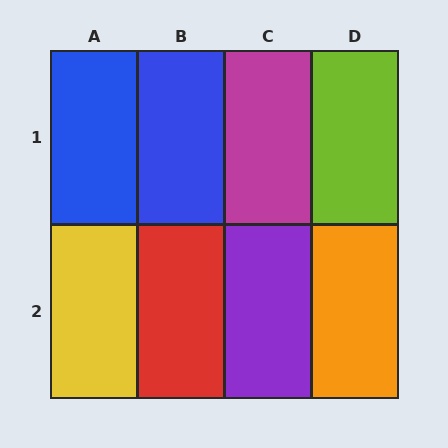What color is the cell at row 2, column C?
Purple.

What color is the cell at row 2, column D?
Orange.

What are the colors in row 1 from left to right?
Blue, blue, magenta, lime.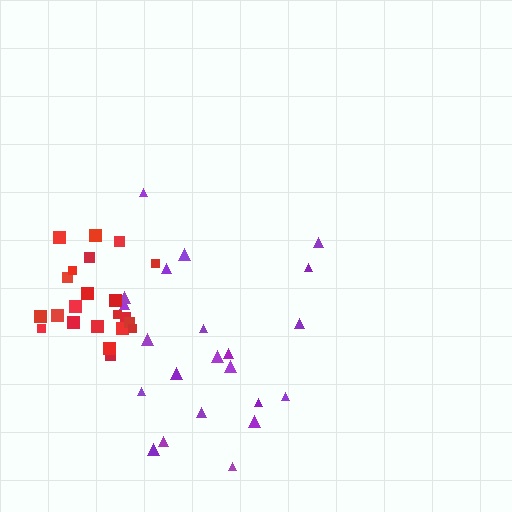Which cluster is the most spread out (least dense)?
Purple.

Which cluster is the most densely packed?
Red.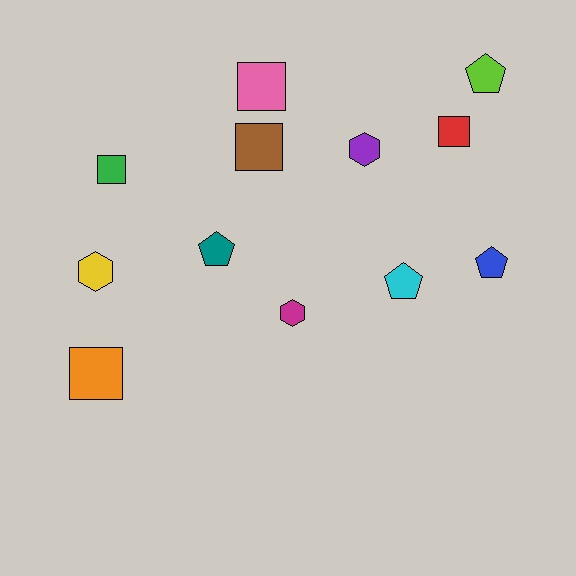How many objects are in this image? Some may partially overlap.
There are 12 objects.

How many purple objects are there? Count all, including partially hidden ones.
There is 1 purple object.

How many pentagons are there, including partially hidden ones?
There are 4 pentagons.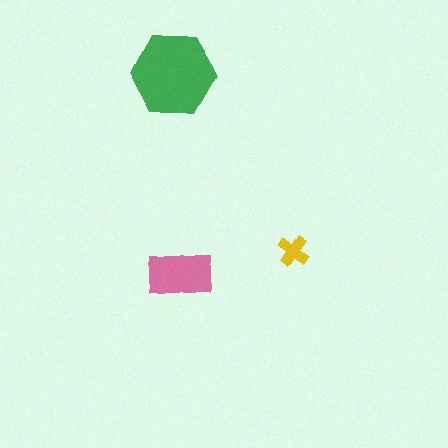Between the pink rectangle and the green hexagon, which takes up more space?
The green hexagon.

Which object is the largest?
The green hexagon.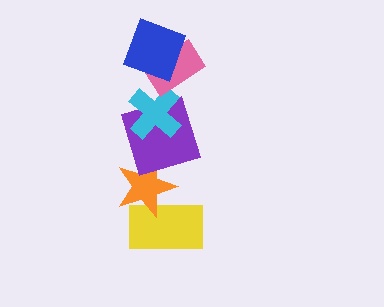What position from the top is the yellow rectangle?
The yellow rectangle is 6th from the top.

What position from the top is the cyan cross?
The cyan cross is 3rd from the top.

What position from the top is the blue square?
The blue square is 1st from the top.